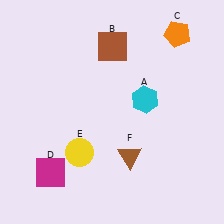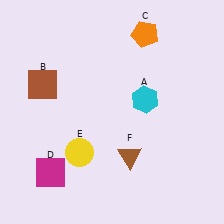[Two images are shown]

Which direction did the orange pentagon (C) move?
The orange pentagon (C) moved left.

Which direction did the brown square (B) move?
The brown square (B) moved left.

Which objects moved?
The objects that moved are: the brown square (B), the orange pentagon (C).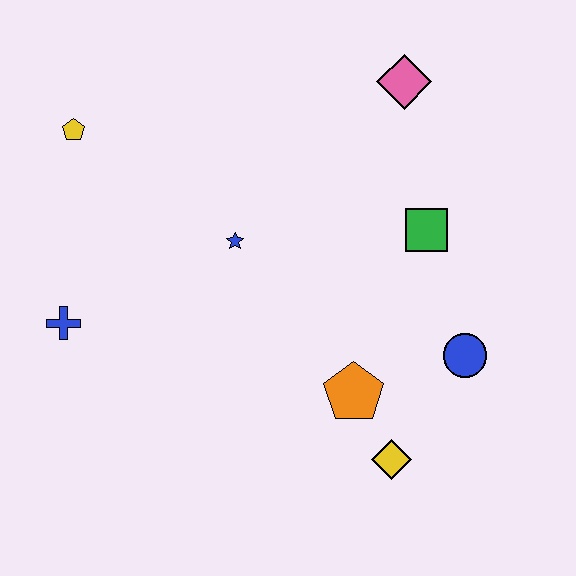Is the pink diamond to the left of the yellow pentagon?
No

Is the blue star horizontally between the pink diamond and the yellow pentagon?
Yes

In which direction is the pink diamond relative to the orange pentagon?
The pink diamond is above the orange pentagon.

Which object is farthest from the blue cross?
The pink diamond is farthest from the blue cross.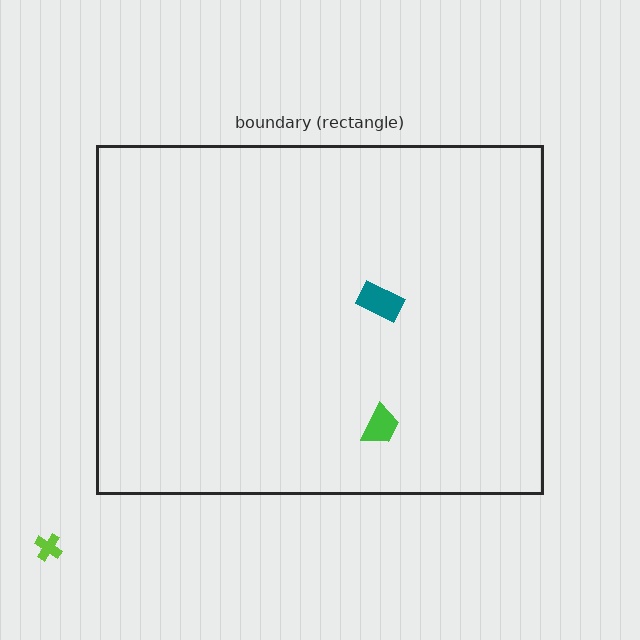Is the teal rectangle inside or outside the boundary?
Inside.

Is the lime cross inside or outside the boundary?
Outside.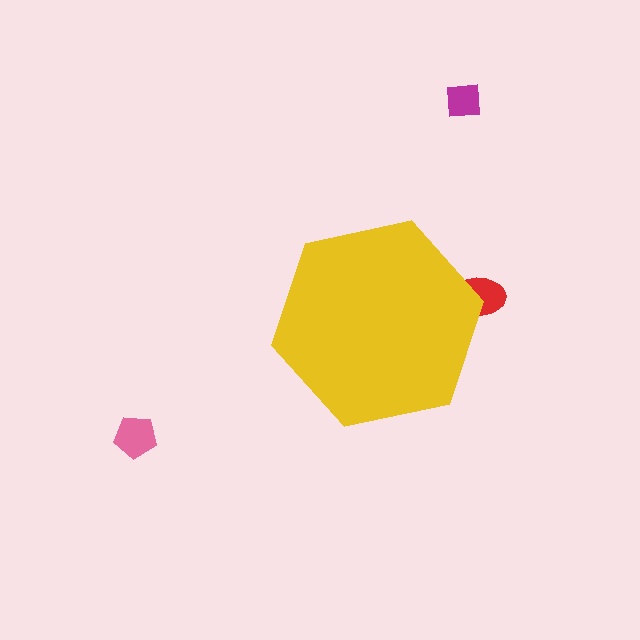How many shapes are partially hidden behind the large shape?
1 shape is partially hidden.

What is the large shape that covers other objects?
A yellow hexagon.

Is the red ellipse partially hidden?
Yes, the red ellipse is partially hidden behind the yellow hexagon.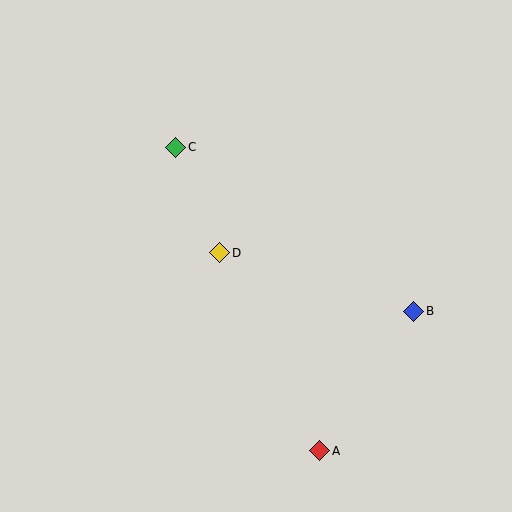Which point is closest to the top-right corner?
Point B is closest to the top-right corner.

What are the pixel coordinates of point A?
Point A is at (320, 451).